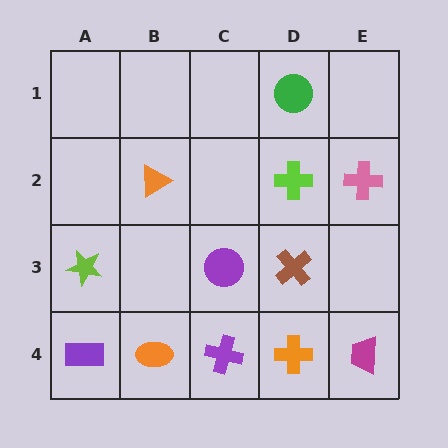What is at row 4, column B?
An orange ellipse.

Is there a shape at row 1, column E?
No, that cell is empty.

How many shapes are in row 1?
1 shape.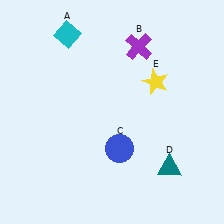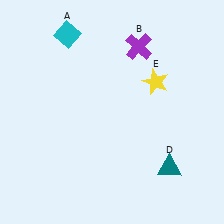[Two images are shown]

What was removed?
The blue circle (C) was removed in Image 2.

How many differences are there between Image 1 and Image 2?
There is 1 difference between the two images.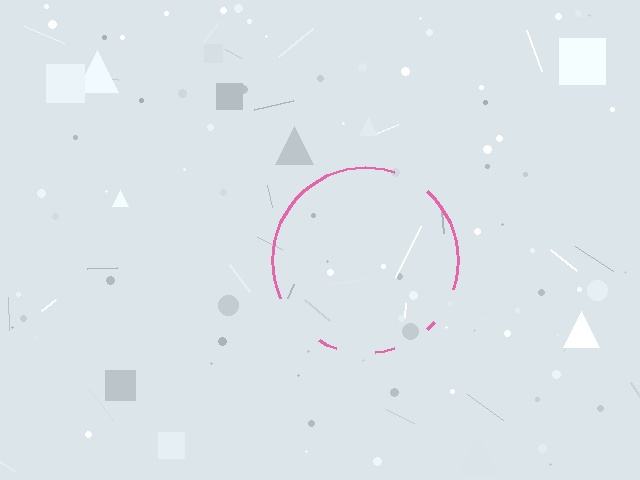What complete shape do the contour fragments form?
The contour fragments form a circle.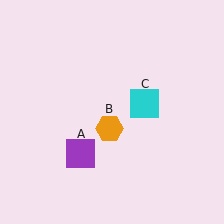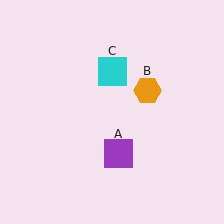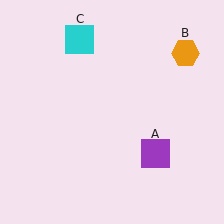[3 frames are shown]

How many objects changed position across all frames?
3 objects changed position: purple square (object A), orange hexagon (object B), cyan square (object C).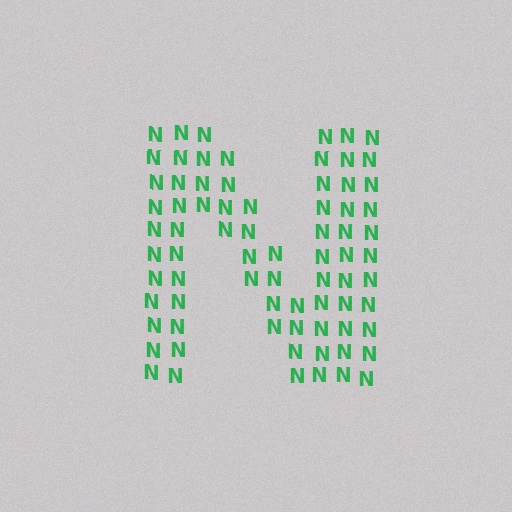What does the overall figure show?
The overall figure shows the letter N.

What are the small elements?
The small elements are letter N's.